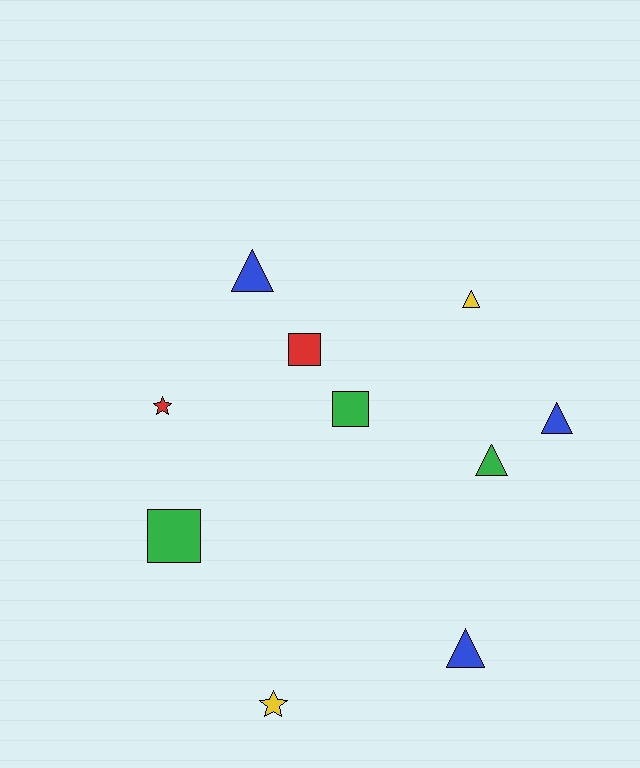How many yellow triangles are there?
There is 1 yellow triangle.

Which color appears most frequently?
Green, with 3 objects.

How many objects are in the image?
There are 10 objects.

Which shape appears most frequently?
Triangle, with 5 objects.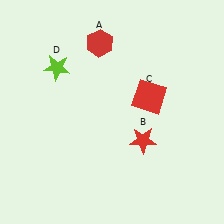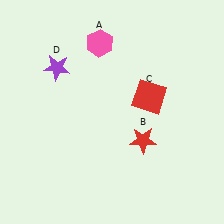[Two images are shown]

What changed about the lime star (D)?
In Image 1, D is lime. In Image 2, it changed to purple.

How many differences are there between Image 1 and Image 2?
There are 2 differences between the two images.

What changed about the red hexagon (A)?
In Image 1, A is red. In Image 2, it changed to pink.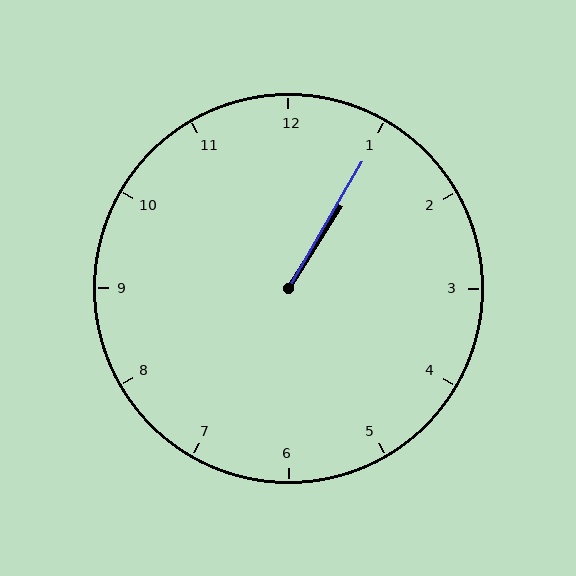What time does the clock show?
1:05.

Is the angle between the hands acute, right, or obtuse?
It is acute.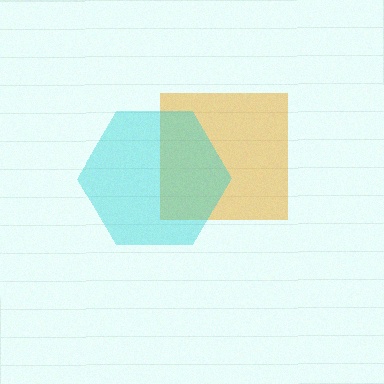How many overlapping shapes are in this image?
There are 2 overlapping shapes in the image.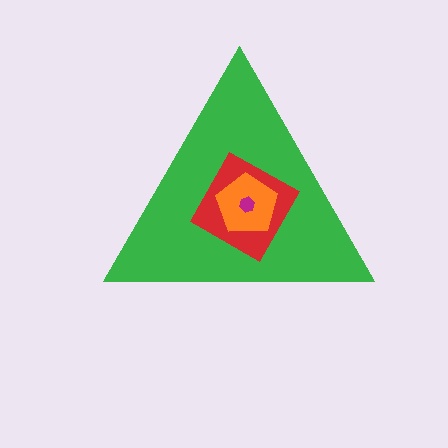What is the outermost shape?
The green triangle.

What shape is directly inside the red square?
The orange pentagon.